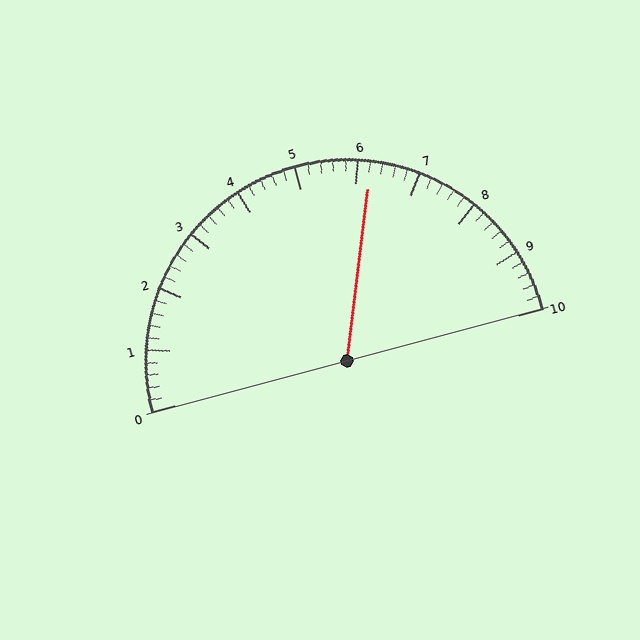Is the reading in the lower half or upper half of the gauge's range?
The reading is in the upper half of the range (0 to 10).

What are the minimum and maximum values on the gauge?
The gauge ranges from 0 to 10.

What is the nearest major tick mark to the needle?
The nearest major tick mark is 6.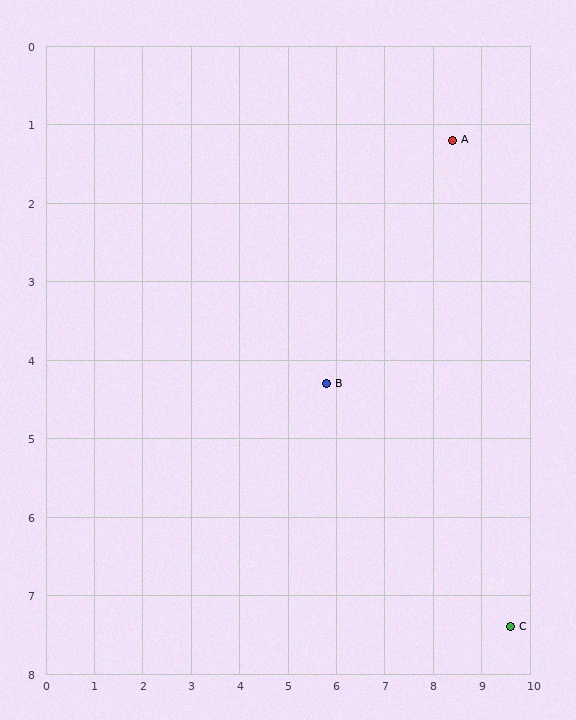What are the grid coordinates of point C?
Point C is at approximately (9.6, 7.4).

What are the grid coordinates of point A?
Point A is at approximately (8.4, 1.2).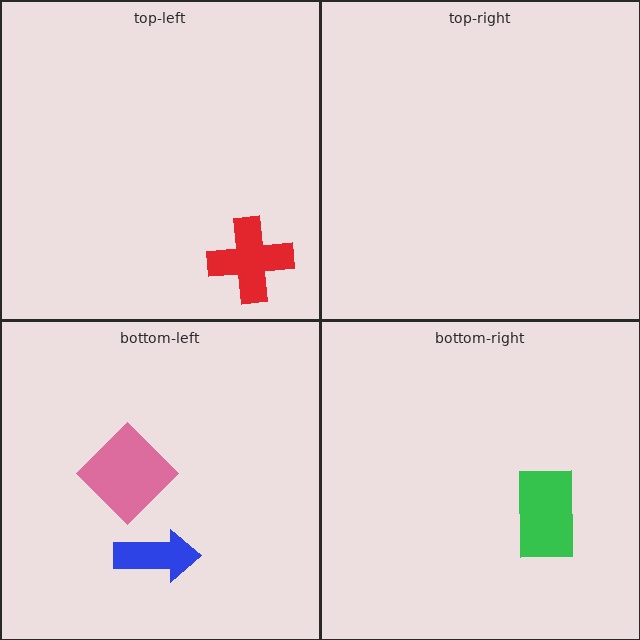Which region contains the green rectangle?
The bottom-right region.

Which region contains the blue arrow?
The bottom-left region.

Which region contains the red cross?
The top-left region.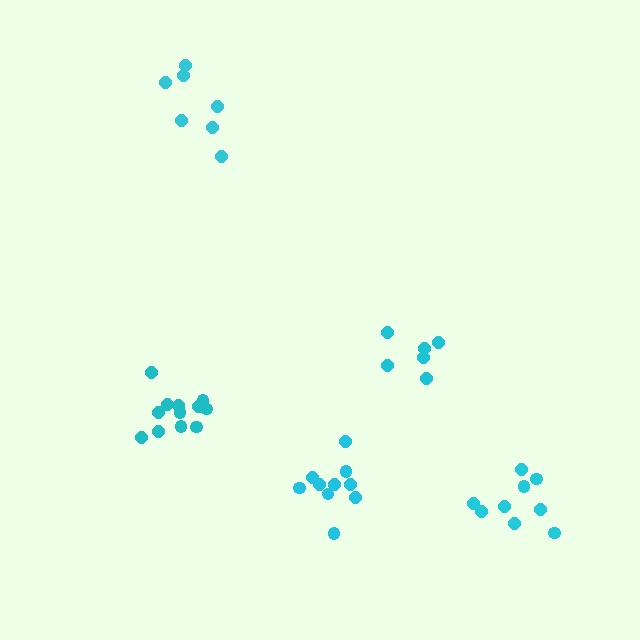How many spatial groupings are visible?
There are 5 spatial groupings.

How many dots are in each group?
Group 1: 6 dots, Group 2: 7 dots, Group 3: 9 dots, Group 4: 10 dots, Group 5: 12 dots (44 total).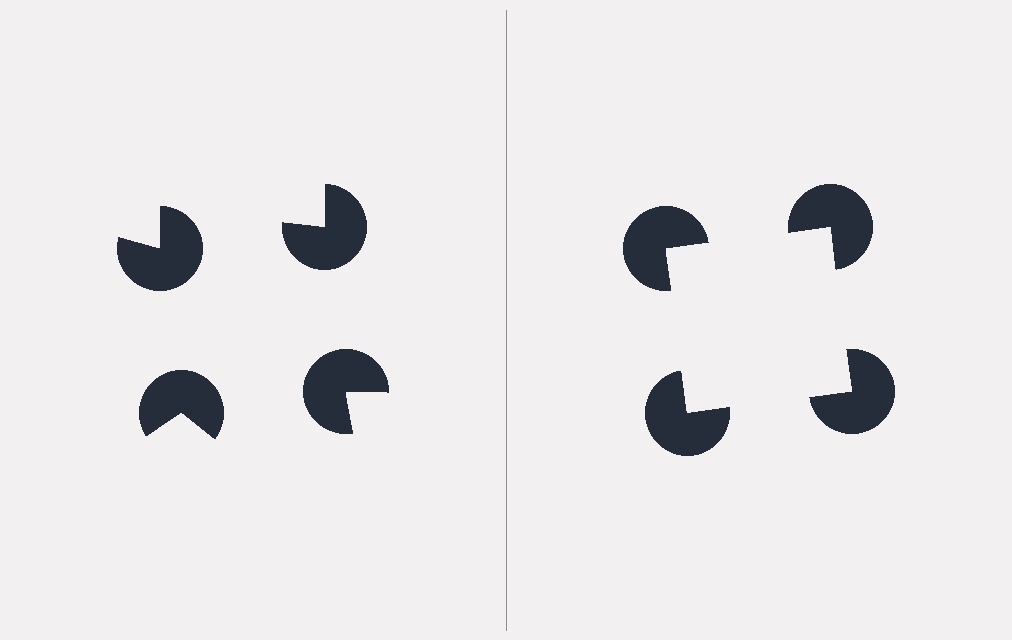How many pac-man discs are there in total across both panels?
8 — 4 on each side.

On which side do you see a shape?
An illusory square appears on the right side. On the left side the wedge cuts are rotated, so no coherent shape forms.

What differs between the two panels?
The pac-man discs are positioned identically on both sides; only the wedge orientations differ. On the right they align to a square; on the left they are misaligned.